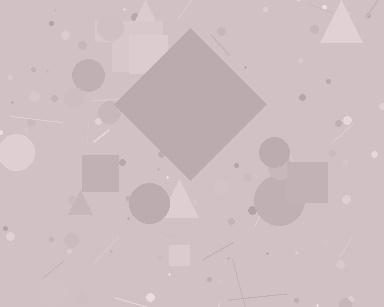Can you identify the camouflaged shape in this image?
The camouflaged shape is a diamond.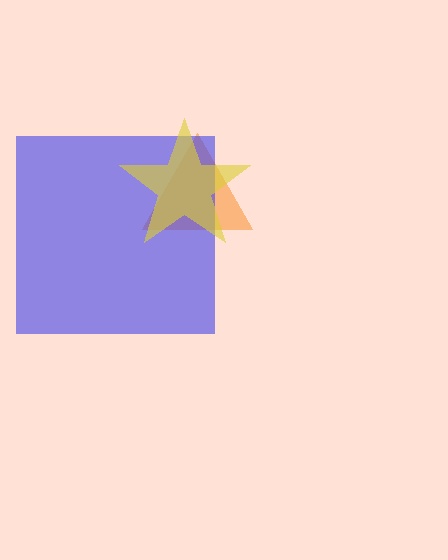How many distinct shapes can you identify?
There are 3 distinct shapes: an orange triangle, a blue square, a yellow star.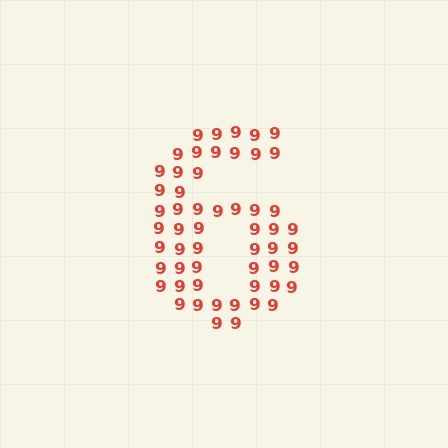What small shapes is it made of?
It is made of small digit 9's.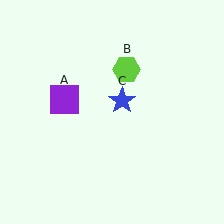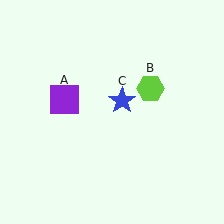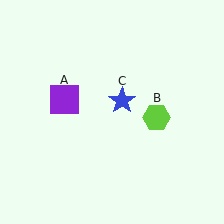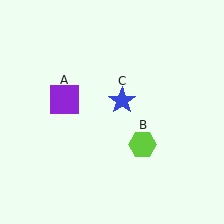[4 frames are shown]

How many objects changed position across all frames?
1 object changed position: lime hexagon (object B).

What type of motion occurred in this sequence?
The lime hexagon (object B) rotated clockwise around the center of the scene.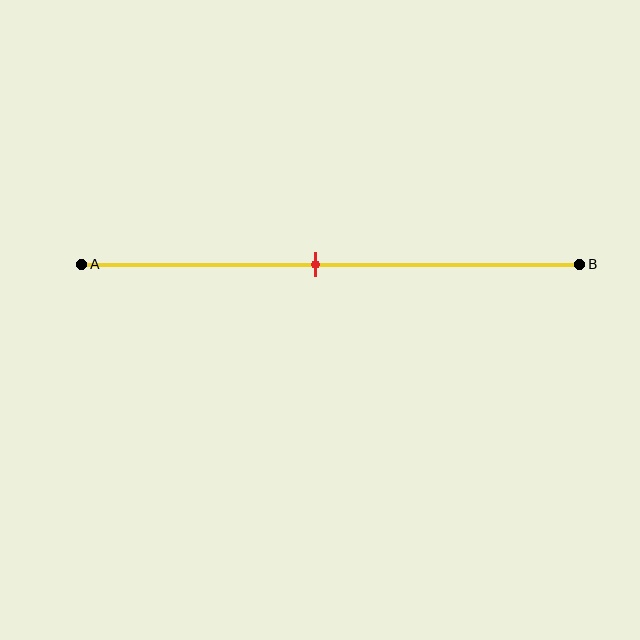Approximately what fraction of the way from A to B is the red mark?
The red mark is approximately 45% of the way from A to B.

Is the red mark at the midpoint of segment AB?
No, the mark is at about 45% from A, not at the 50% midpoint.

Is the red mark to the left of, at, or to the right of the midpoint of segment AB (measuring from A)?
The red mark is to the left of the midpoint of segment AB.